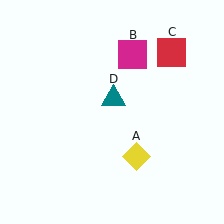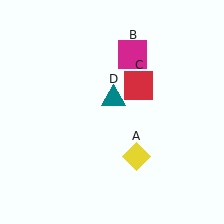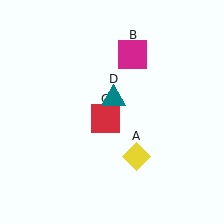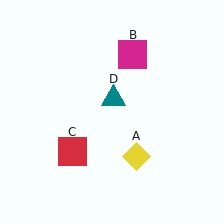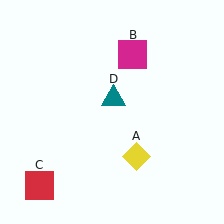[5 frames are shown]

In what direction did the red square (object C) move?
The red square (object C) moved down and to the left.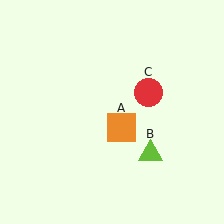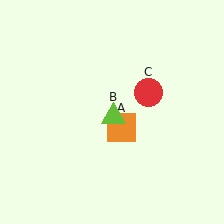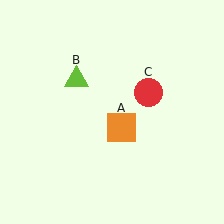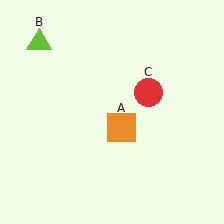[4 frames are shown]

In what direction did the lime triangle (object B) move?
The lime triangle (object B) moved up and to the left.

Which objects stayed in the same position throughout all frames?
Orange square (object A) and red circle (object C) remained stationary.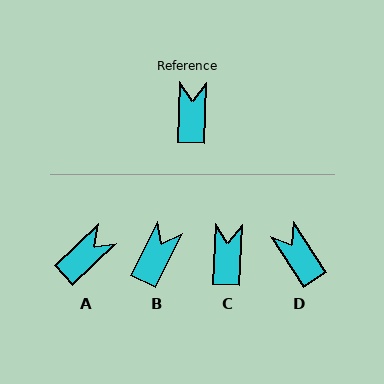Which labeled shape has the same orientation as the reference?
C.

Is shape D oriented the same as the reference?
No, it is off by about 36 degrees.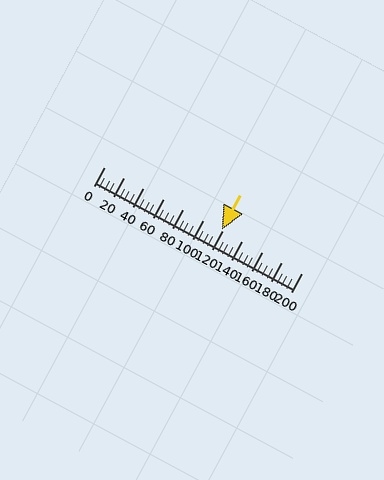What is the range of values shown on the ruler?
The ruler shows values from 0 to 200.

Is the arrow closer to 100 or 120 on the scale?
The arrow is closer to 120.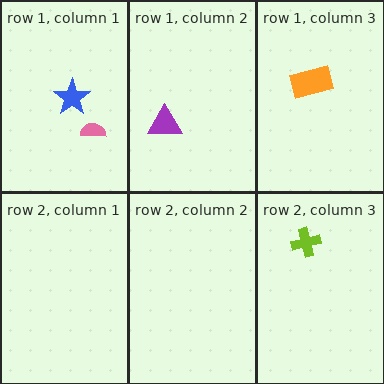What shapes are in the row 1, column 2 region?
The purple triangle.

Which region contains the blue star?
The row 1, column 1 region.